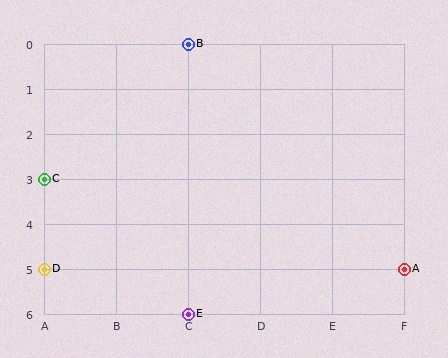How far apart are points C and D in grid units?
Points C and D are 2 rows apart.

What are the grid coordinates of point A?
Point A is at grid coordinates (F, 5).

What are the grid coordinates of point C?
Point C is at grid coordinates (A, 3).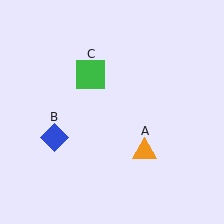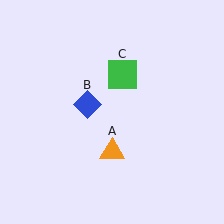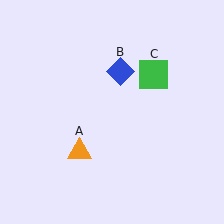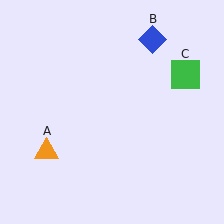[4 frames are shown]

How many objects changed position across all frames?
3 objects changed position: orange triangle (object A), blue diamond (object B), green square (object C).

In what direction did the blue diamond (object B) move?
The blue diamond (object B) moved up and to the right.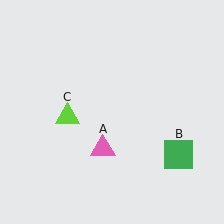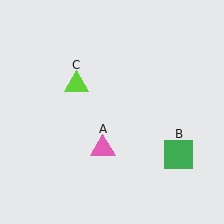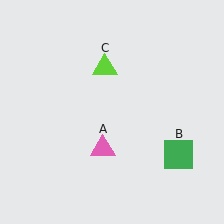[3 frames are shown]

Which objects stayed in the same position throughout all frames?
Pink triangle (object A) and green square (object B) remained stationary.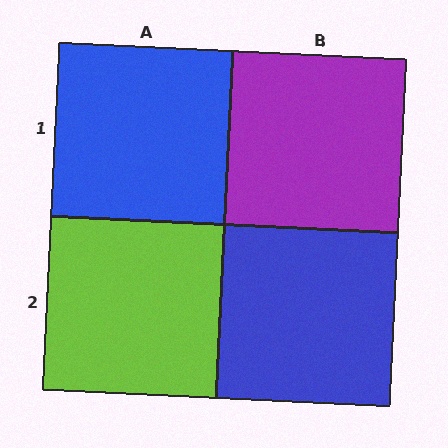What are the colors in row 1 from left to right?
Blue, purple.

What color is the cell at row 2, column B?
Blue.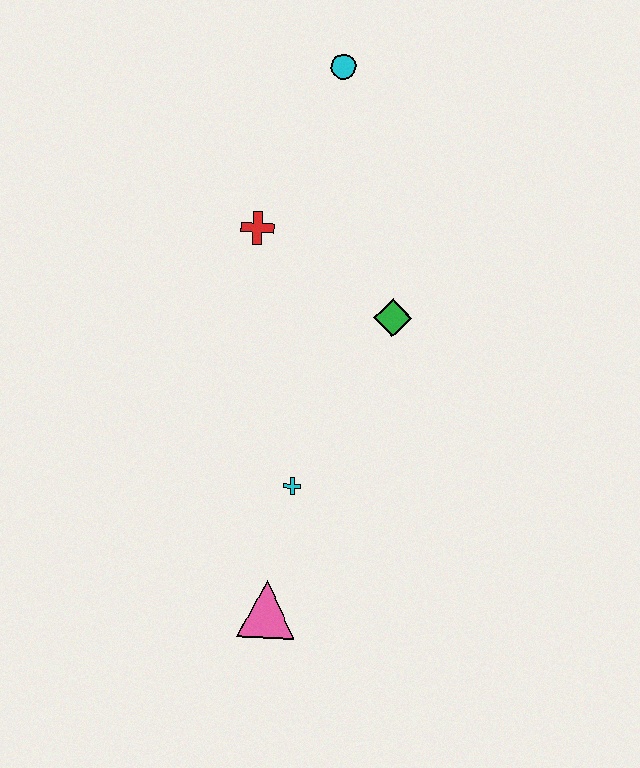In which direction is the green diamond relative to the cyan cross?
The green diamond is above the cyan cross.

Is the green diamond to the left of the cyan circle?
No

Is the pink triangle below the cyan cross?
Yes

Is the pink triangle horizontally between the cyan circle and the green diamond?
No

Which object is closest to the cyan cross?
The pink triangle is closest to the cyan cross.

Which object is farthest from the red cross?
The pink triangle is farthest from the red cross.